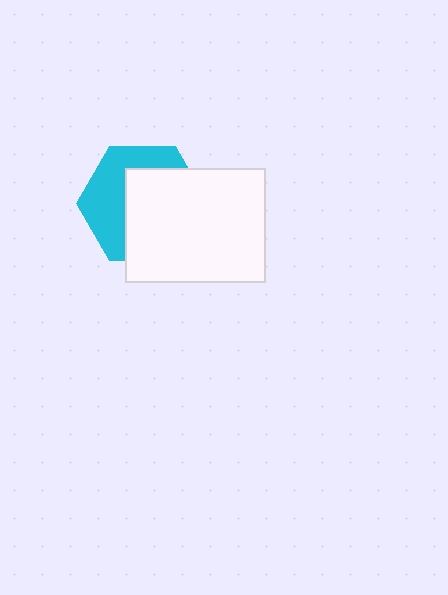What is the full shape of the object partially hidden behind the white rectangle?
The partially hidden object is a cyan hexagon.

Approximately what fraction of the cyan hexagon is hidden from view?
Roughly 56% of the cyan hexagon is hidden behind the white rectangle.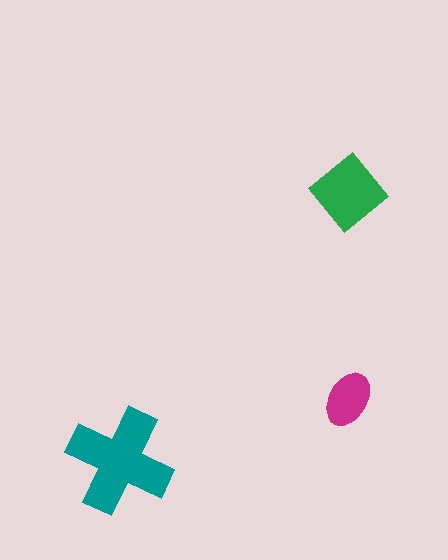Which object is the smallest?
The magenta ellipse.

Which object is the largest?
The teal cross.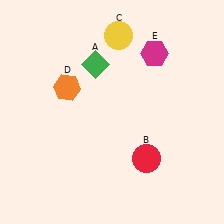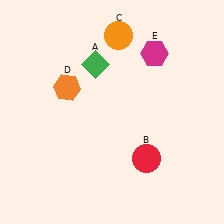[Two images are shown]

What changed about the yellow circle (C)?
In Image 1, C is yellow. In Image 2, it changed to orange.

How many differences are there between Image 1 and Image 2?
There is 1 difference between the two images.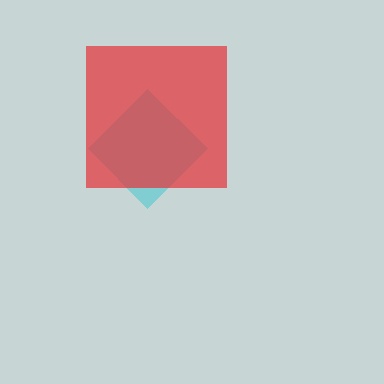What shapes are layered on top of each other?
The layered shapes are: a cyan diamond, a red square.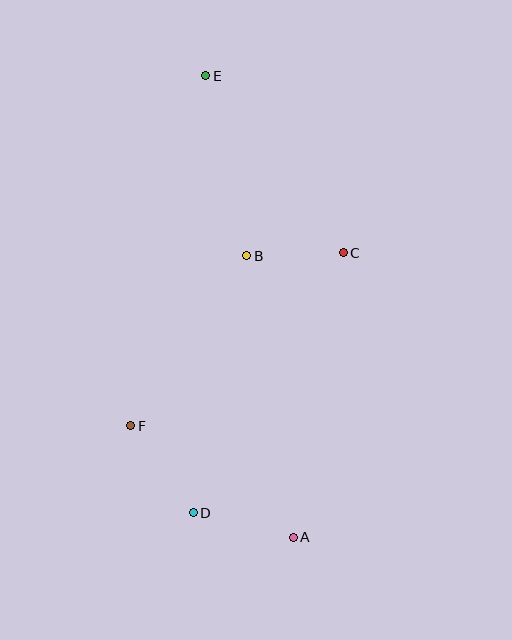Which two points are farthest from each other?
Points A and E are farthest from each other.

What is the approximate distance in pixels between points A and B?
The distance between A and B is approximately 286 pixels.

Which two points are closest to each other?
Points B and C are closest to each other.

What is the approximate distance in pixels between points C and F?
The distance between C and F is approximately 274 pixels.